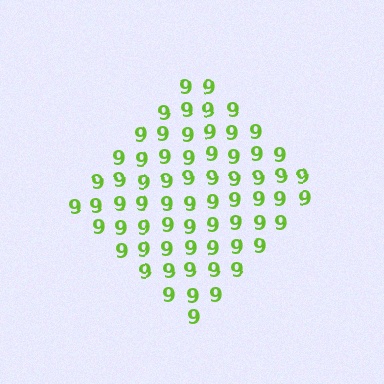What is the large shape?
The large shape is a diamond.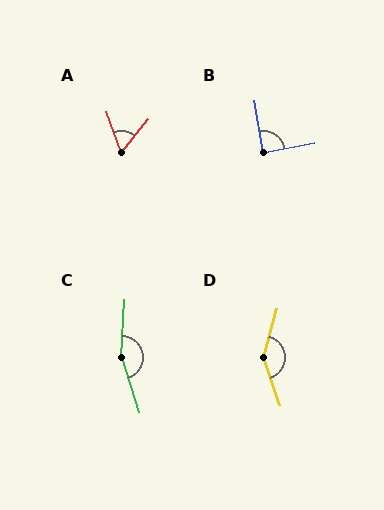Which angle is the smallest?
A, at approximately 58 degrees.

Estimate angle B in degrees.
Approximately 88 degrees.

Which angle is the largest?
C, at approximately 158 degrees.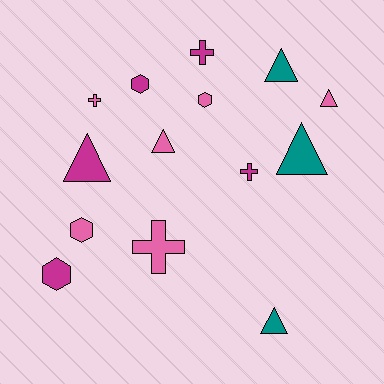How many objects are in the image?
There are 14 objects.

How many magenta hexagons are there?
There are 2 magenta hexagons.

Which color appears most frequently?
Pink, with 6 objects.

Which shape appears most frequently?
Triangle, with 6 objects.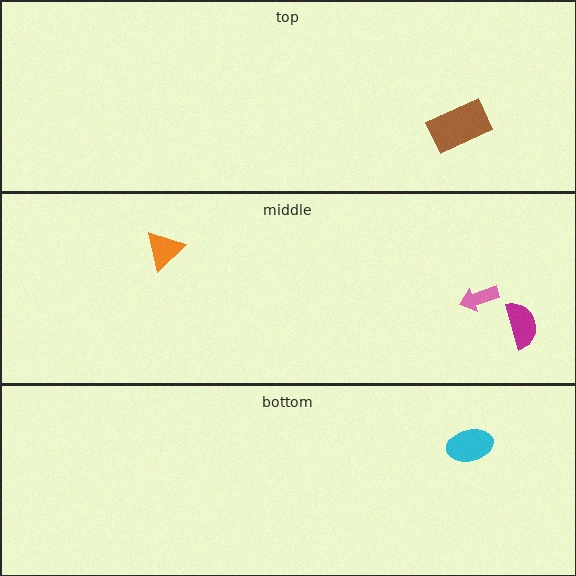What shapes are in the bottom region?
The cyan ellipse.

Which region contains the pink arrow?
The middle region.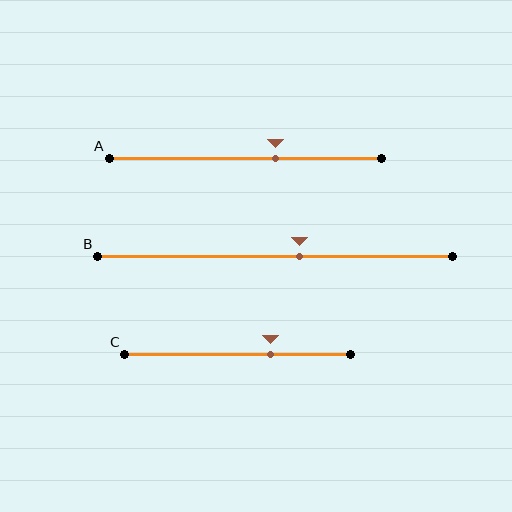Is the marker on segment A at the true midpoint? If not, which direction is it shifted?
No, the marker on segment A is shifted to the right by about 11% of the segment length.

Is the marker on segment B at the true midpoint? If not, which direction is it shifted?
No, the marker on segment B is shifted to the right by about 7% of the segment length.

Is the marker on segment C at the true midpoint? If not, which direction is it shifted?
No, the marker on segment C is shifted to the right by about 14% of the segment length.